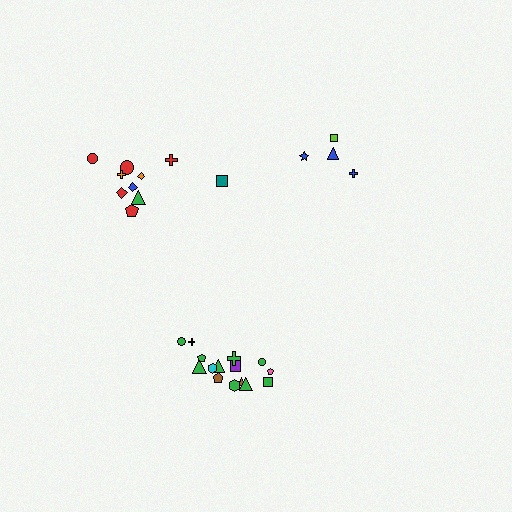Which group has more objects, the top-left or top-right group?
The top-left group.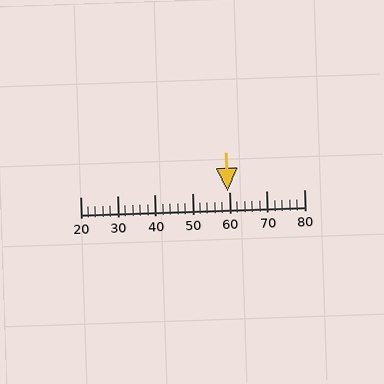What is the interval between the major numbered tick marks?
The major tick marks are spaced 10 units apart.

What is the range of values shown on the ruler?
The ruler shows values from 20 to 80.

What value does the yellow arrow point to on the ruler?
The yellow arrow points to approximately 60.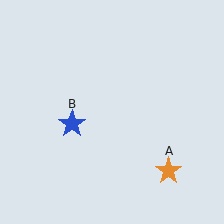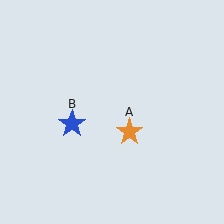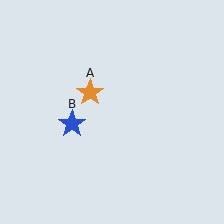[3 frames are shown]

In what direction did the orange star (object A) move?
The orange star (object A) moved up and to the left.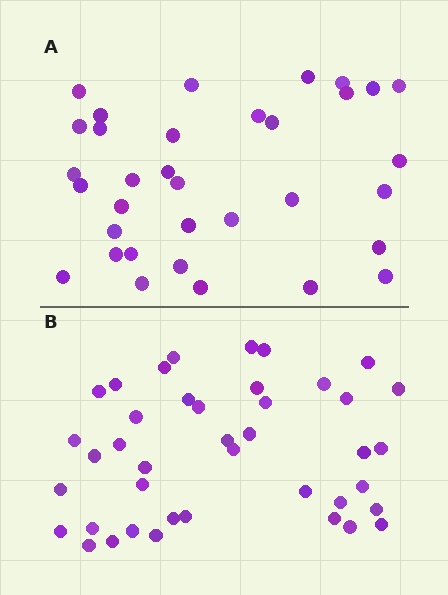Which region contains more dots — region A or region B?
Region B (the bottom region) has more dots.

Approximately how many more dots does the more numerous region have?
Region B has roughly 8 or so more dots than region A.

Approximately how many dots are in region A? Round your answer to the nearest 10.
About 30 dots. (The exact count is 34, which rounds to 30.)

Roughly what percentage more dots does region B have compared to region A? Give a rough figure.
About 20% more.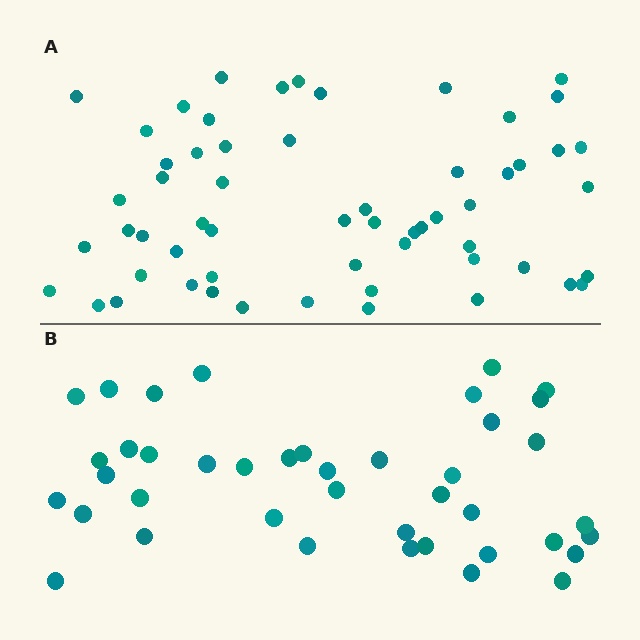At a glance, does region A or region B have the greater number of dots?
Region A (the top region) has more dots.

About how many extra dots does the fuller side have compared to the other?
Region A has approximately 15 more dots than region B.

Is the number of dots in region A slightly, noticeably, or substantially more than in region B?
Region A has noticeably more, but not dramatically so. The ratio is roughly 1.4 to 1.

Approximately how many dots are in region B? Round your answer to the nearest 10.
About 40 dots. (The exact count is 41, which rounds to 40.)